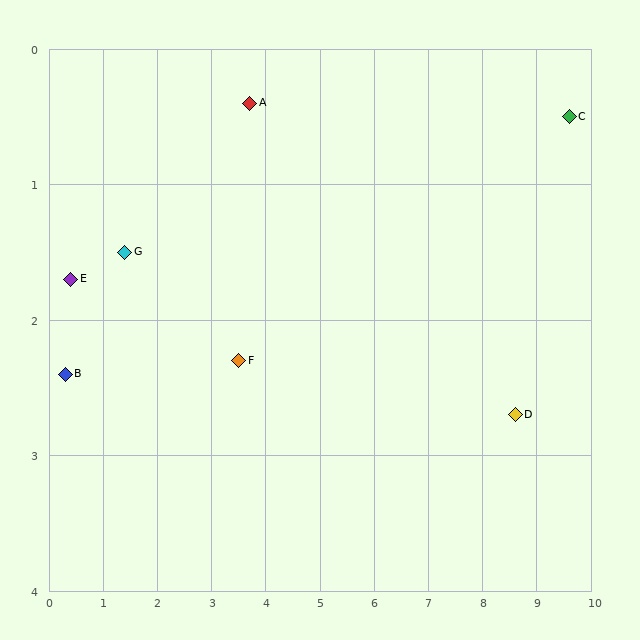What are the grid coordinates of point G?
Point G is at approximately (1.4, 1.5).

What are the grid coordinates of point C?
Point C is at approximately (9.6, 0.5).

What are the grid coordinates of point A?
Point A is at approximately (3.7, 0.4).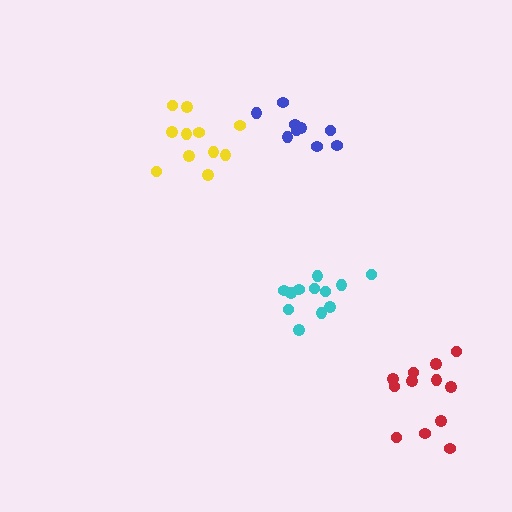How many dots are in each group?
Group 1: 12 dots, Group 2: 11 dots, Group 3: 9 dots, Group 4: 12 dots (44 total).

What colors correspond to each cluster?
The clusters are colored: red, yellow, blue, cyan.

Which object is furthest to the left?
The yellow cluster is leftmost.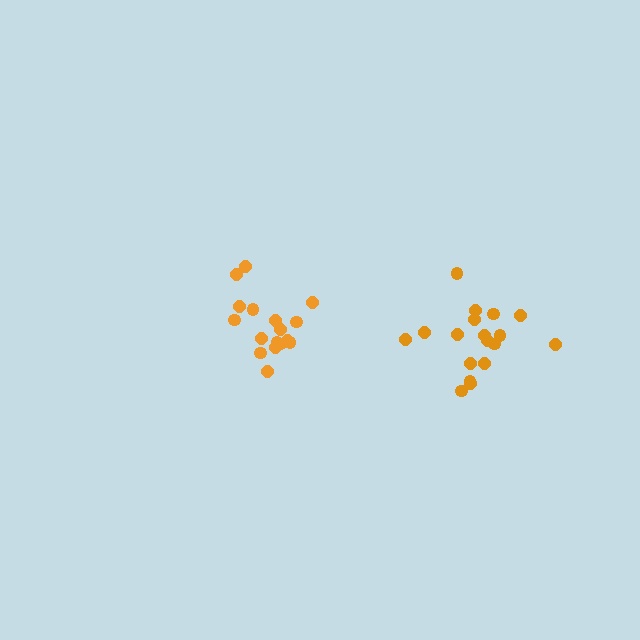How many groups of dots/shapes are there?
There are 2 groups.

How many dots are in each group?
Group 1: 17 dots, Group 2: 18 dots (35 total).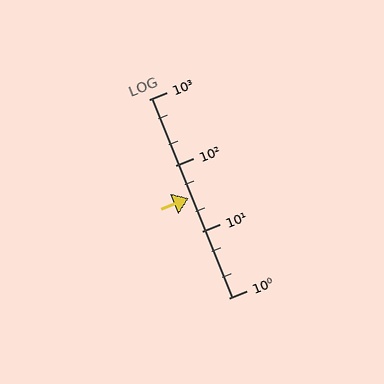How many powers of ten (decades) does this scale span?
The scale spans 3 decades, from 1 to 1000.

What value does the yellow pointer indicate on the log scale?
The pointer indicates approximately 32.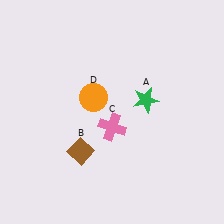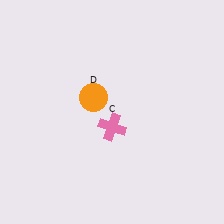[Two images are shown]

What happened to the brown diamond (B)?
The brown diamond (B) was removed in Image 2. It was in the bottom-left area of Image 1.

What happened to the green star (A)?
The green star (A) was removed in Image 2. It was in the top-right area of Image 1.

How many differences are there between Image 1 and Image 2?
There are 2 differences between the two images.